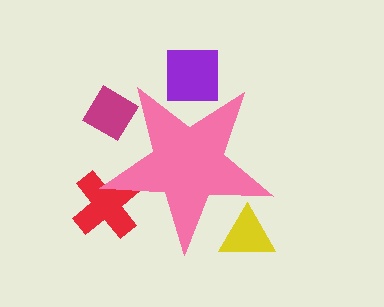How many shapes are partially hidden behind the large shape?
4 shapes are partially hidden.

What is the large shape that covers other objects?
A pink star.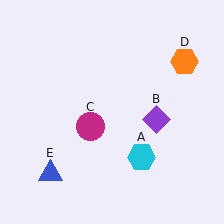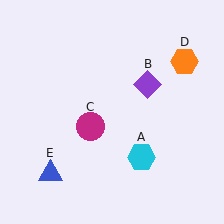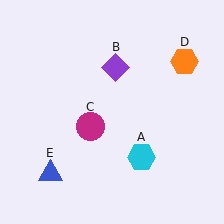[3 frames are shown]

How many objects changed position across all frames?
1 object changed position: purple diamond (object B).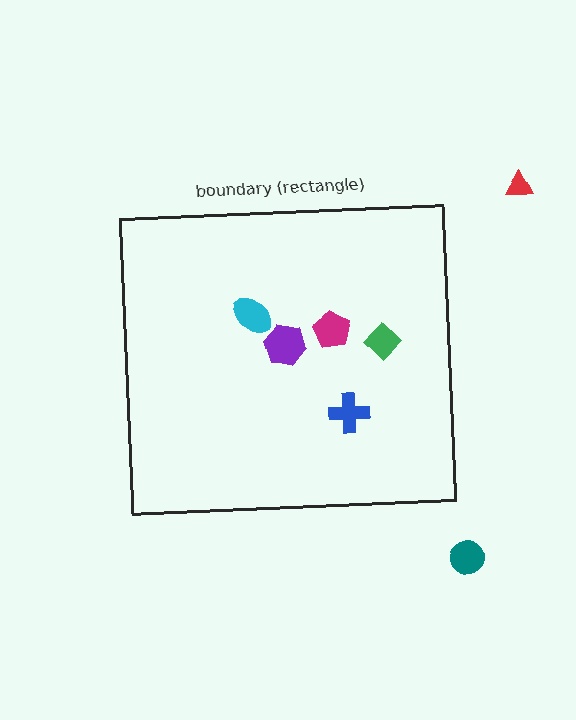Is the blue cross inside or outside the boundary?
Inside.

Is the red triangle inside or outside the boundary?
Outside.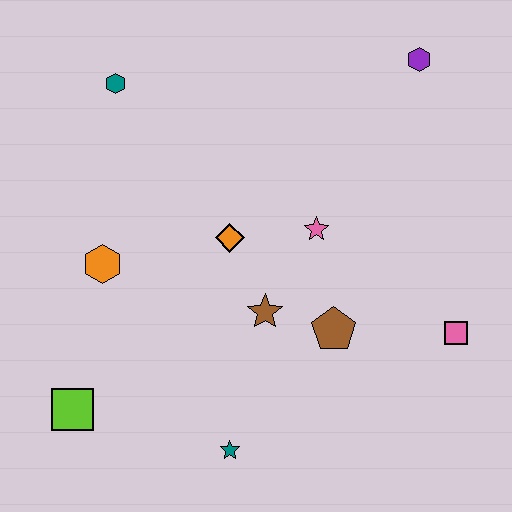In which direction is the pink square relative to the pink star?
The pink square is to the right of the pink star.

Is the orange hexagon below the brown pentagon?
No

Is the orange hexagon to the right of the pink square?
No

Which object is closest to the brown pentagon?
The brown star is closest to the brown pentagon.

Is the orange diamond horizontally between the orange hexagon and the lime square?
No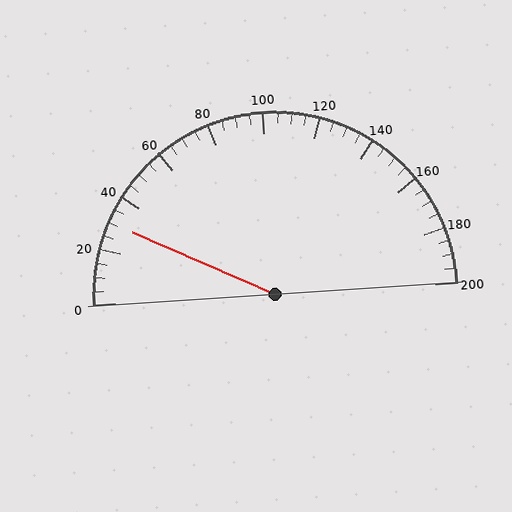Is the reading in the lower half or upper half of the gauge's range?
The reading is in the lower half of the range (0 to 200).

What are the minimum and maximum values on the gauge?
The gauge ranges from 0 to 200.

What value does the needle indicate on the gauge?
The needle indicates approximately 30.